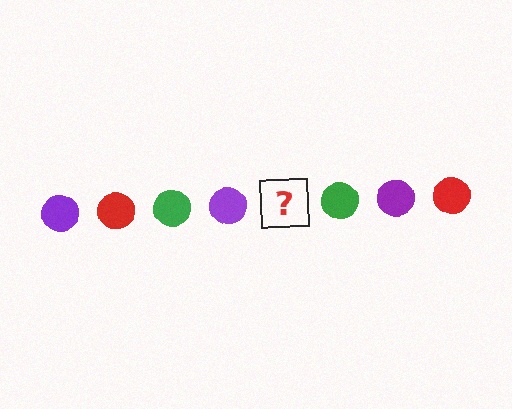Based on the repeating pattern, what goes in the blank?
The blank should be a red circle.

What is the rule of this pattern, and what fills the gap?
The rule is that the pattern cycles through purple, red, green circles. The gap should be filled with a red circle.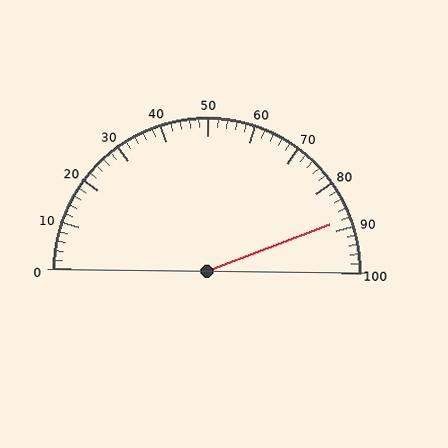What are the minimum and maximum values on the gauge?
The gauge ranges from 0 to 100.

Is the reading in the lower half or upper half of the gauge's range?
The reading is in the upper half of the range (0 to 100).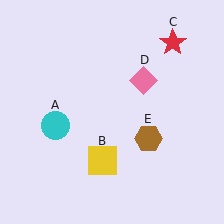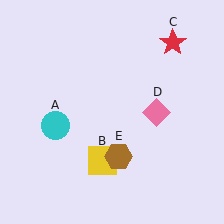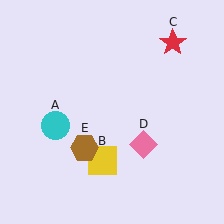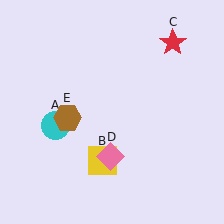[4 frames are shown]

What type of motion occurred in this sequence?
The pink diamond (object D), brown hexagon (object E) rotated clockwise around the center of the scene.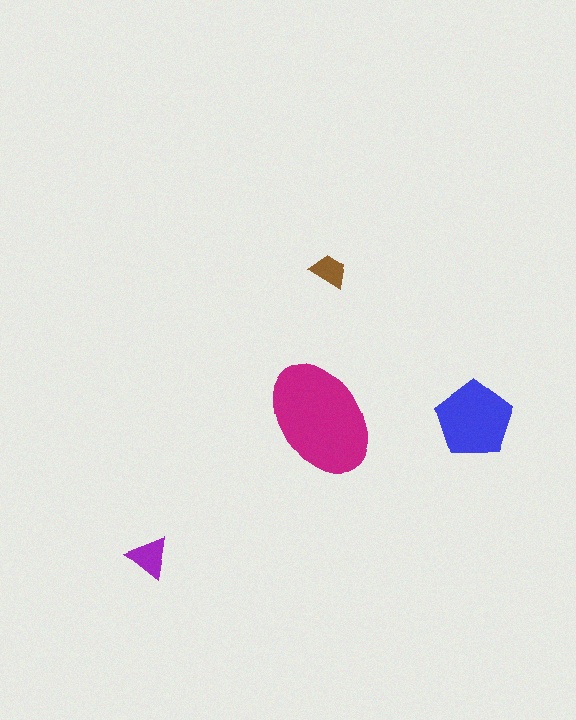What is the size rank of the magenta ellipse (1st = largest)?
1st.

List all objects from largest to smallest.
The magenta ellipse, the blue pentagon, the purple triangle, the brown trapezoid.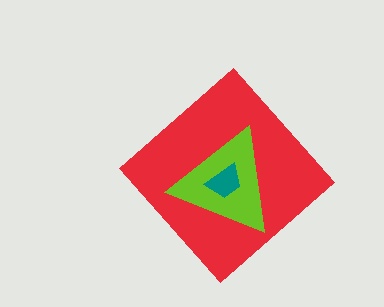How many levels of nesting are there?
3.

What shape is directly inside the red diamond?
The lime triangle.